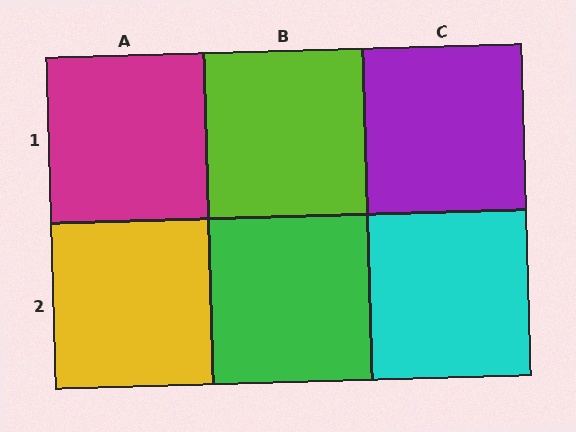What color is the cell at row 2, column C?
Cyan.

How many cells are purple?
1 cell is purple.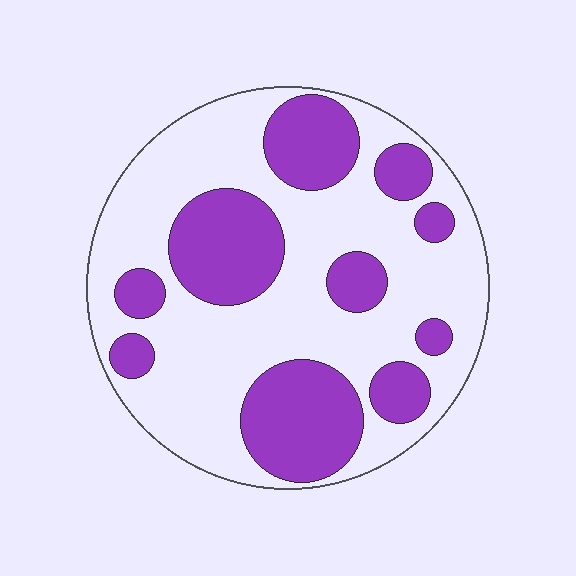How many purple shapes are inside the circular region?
10.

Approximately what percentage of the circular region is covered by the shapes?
Approximately 35%.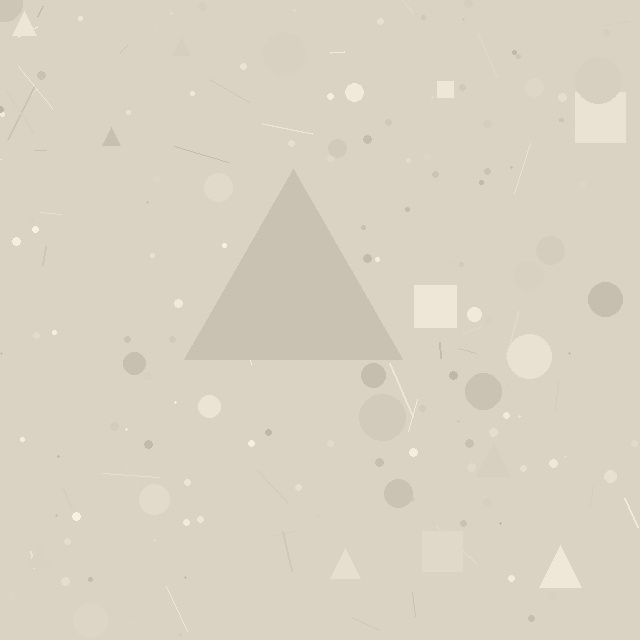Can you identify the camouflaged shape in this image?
The camouflaged shape is a triangle.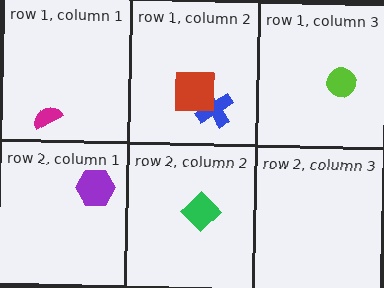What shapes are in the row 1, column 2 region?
The blue cross, the red square.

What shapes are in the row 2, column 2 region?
The green diamond.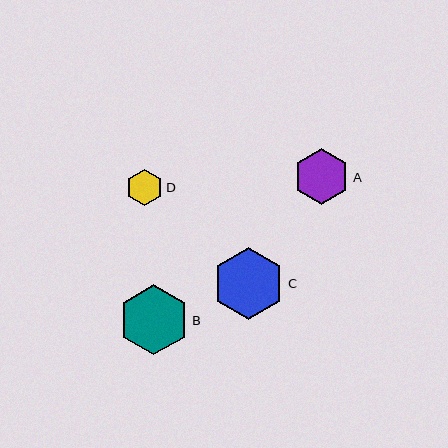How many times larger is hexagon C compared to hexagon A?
Hexagon C is approximately 1.3 times the size of hexagon A.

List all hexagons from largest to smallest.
From largest to smallest: C, B, A, D.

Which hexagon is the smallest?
Hexagon D is the smallest with a size of approximately 36 pixels.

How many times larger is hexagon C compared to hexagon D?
Hexagon C is approximately 2.0 times the size of hexagon D.